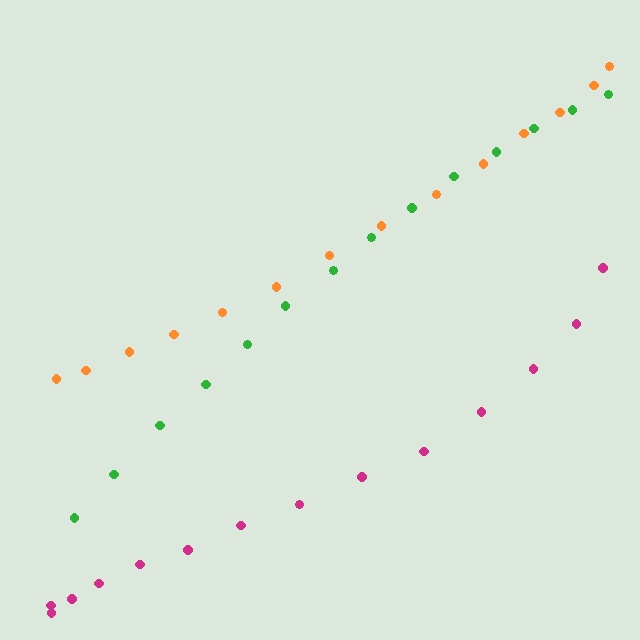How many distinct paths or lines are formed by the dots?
There are 3 distinct paths.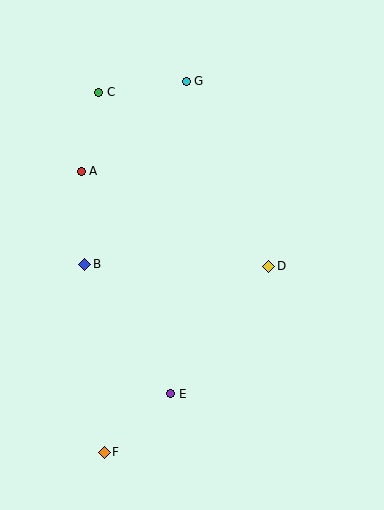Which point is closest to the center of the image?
Point D at (269, 266) is closest to the center.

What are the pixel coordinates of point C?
Point C is at (99, 92).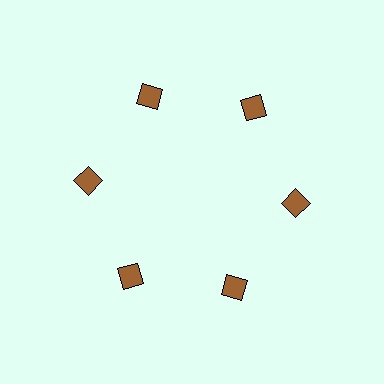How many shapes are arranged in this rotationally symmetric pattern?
There are 6 shapes, arranged in 6 groups of 1.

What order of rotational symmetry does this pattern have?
This pattern has 6-fold rotational symmetry.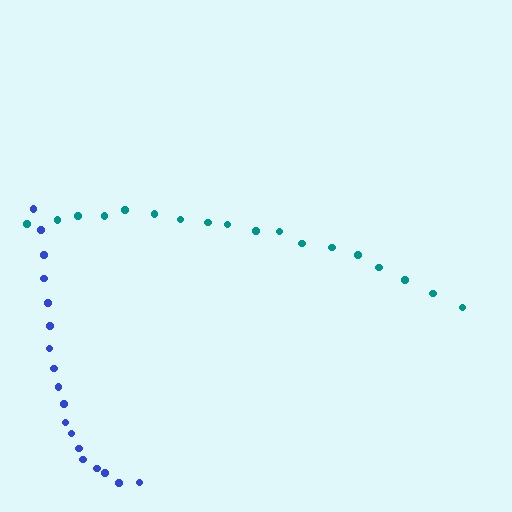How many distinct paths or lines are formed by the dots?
There are 2 distinct paths.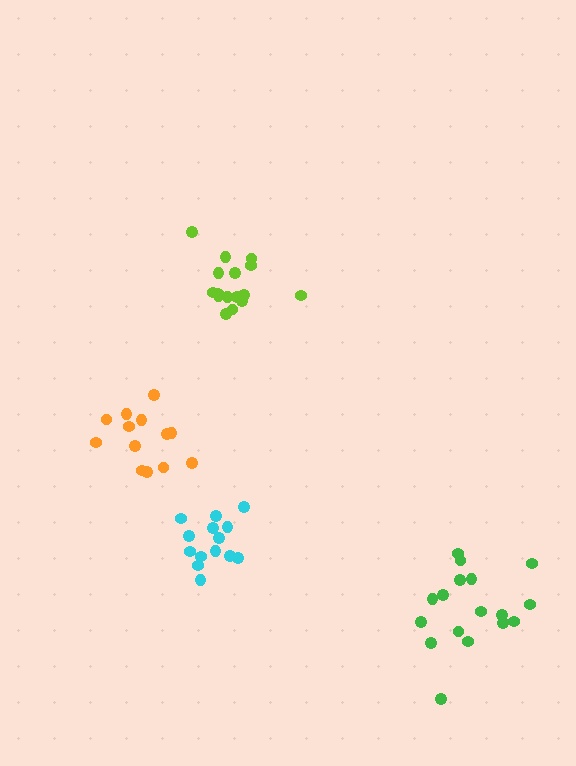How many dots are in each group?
Group 1: 16 dots, Group 2: 14 dots, Group 3: 17 dots, Group 4: 13 dots (60 total).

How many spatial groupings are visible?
There are 4 spatial groupings.